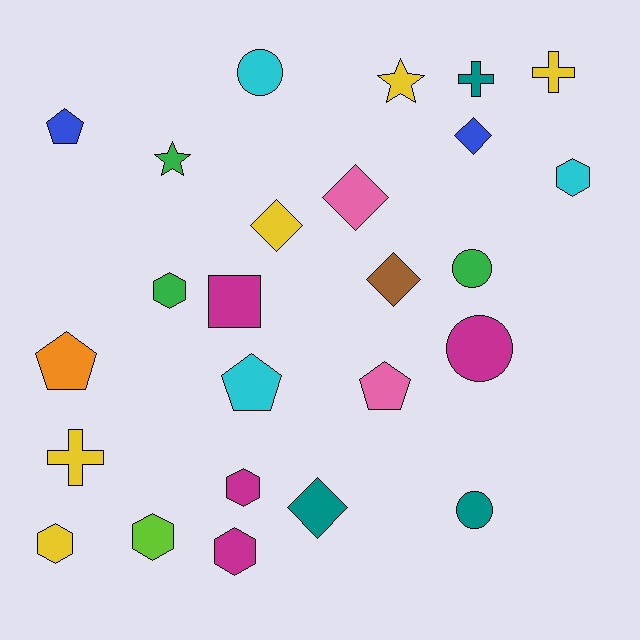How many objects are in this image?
There are 25 objects.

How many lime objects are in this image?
There is 1 lime object.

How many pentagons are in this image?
There are 4 pentagons.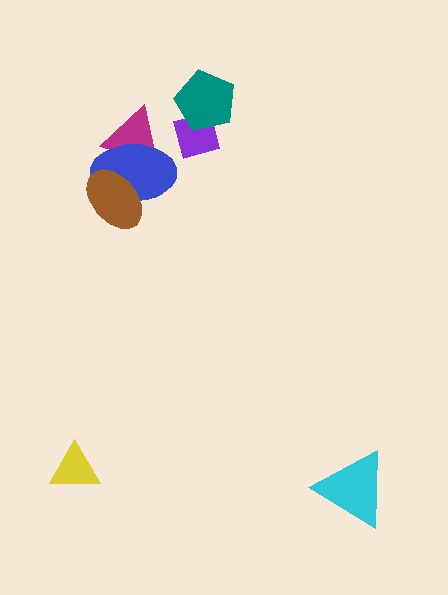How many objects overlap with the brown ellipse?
1 object overlaps with the brown ellipse.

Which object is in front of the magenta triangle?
The blue ellipse is in front of the magenta triangle.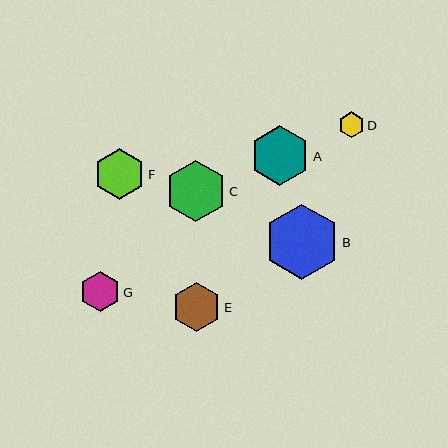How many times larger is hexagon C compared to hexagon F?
Hexagon C is approximately 1.2 times the size of hexagon F.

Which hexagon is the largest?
Hexagon B is the largest with a size of approximately 75 pixels.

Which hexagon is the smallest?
Hexagon D is the smallest with a size of approximately 26 pixels.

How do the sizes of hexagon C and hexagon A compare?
Hexagon C and hexagon A are approximately the same size.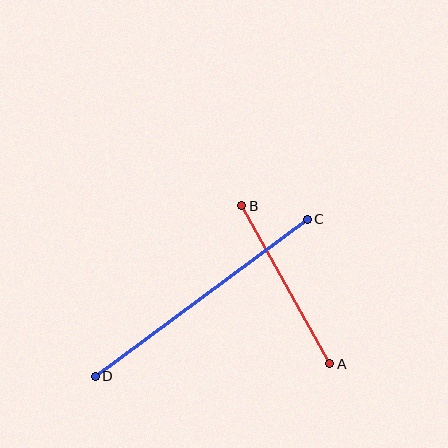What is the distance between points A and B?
The distance is approximately 181 pixels.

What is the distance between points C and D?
The distance is approximately 263 pixels.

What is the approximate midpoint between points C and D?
The midpoint is at approximately (201, 298) pixels.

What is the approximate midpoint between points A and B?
The midpoint is at approximately (286, 285) pixels.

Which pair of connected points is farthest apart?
Points C and D are farthest apart.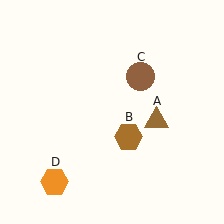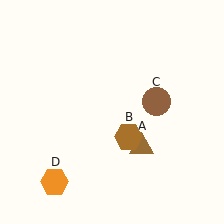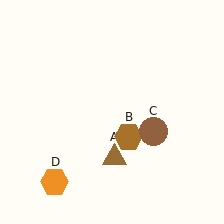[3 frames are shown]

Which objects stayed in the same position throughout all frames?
Brown hexagon (object B) and orange hexagon (object D) remained stationary.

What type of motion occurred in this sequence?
The brown triangle (object A), brown circle (object C) rotated clockwise around the center of the scene.